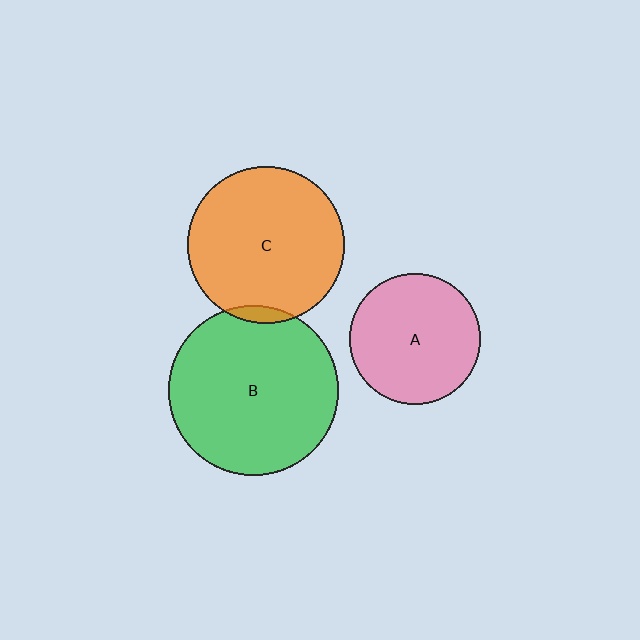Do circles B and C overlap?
Yes.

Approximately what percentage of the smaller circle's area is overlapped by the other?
Approximately 5%.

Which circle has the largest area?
Circle B (green).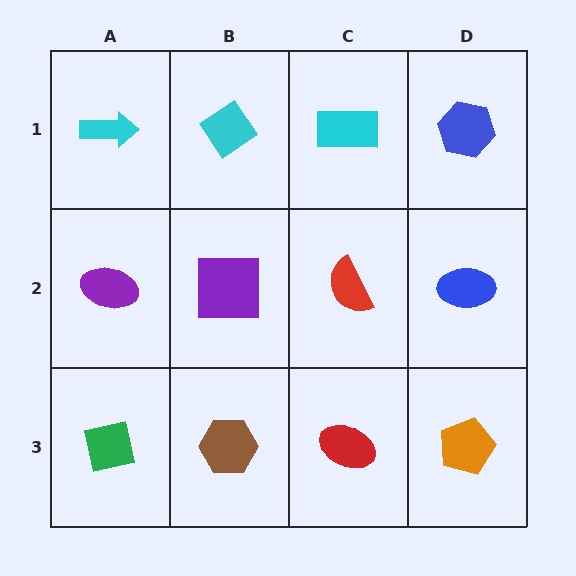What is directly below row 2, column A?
A green square.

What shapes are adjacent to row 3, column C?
A red semicircle (row 2, column C), a brown hexagon (row 3, column B), an orange pentagon (row 3, column D).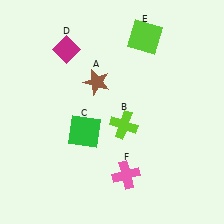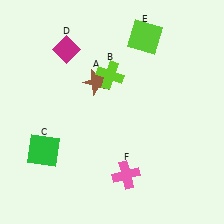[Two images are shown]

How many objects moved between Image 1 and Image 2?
2 objects moved between the two images.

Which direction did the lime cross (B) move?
The lime cross (B) moved up.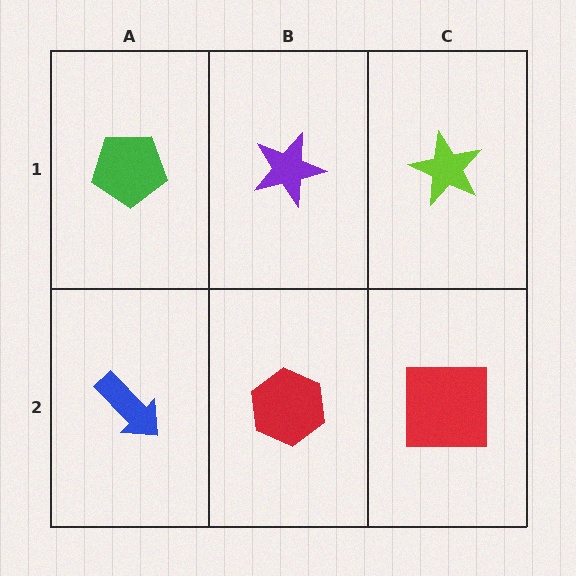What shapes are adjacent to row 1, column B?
A red hexagon (row 2, column B), a green pentagon (row 1, column A), a lime star (row 1, column C).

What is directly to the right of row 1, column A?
A purple star.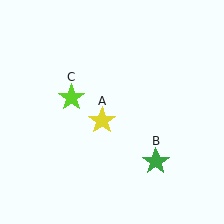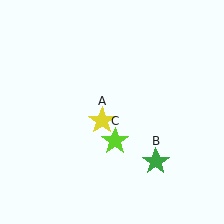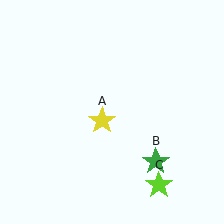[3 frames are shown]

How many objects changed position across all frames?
1 object changed position: lime star (object C).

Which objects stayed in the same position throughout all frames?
Yellow star (object A) and green star (object B) remained stationary.